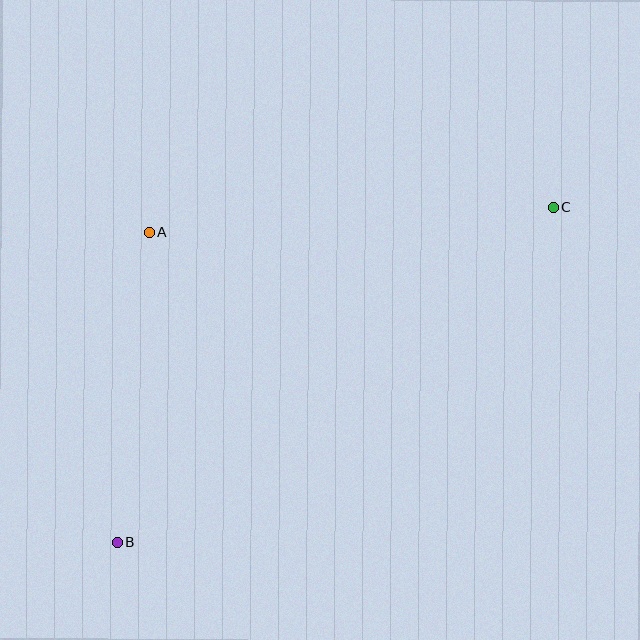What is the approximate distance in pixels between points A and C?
The distance between A and C is approximately 405 pixels.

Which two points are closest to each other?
Points A and B are closest to each other.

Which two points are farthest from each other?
Points B and C are farthest from each other.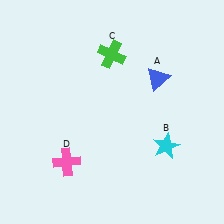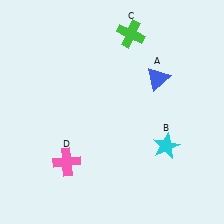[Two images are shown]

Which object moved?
The green cross (C) moved up.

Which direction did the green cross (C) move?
The green cross (C) moved up.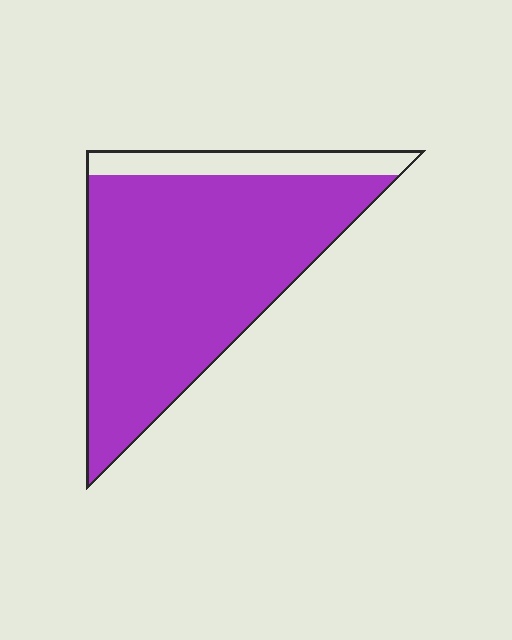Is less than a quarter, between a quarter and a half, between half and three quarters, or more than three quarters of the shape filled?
More than three quarters.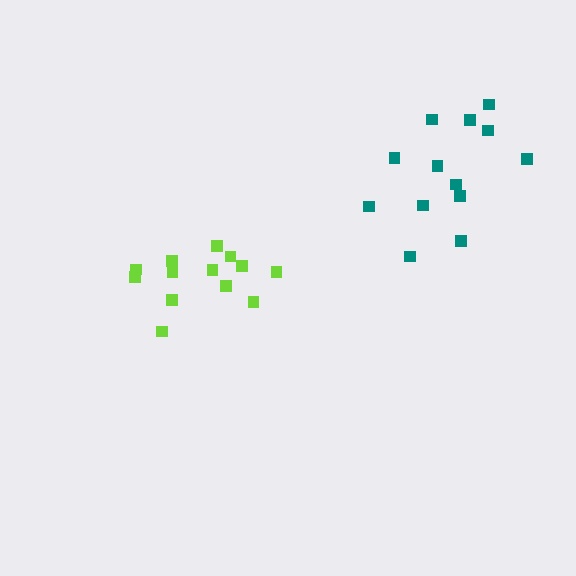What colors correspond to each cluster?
The clusters are colored: lime, teal.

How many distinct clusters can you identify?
There are 2 distinct clusters.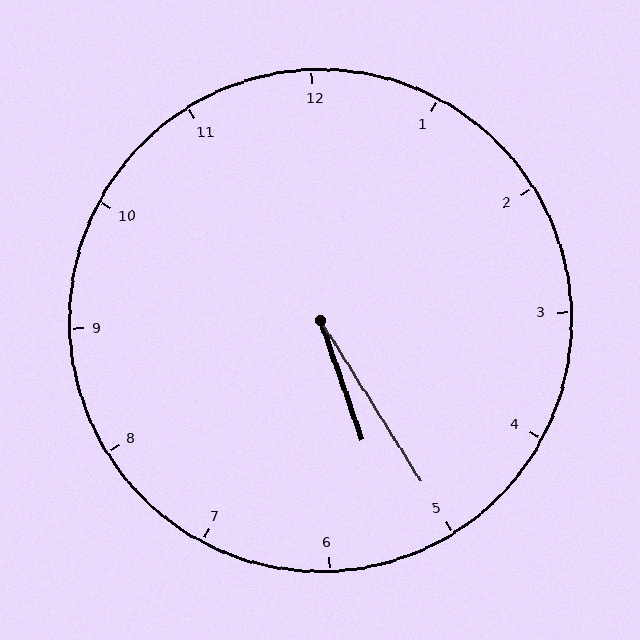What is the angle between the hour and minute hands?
Approximately 12 degrees.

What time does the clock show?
5:25.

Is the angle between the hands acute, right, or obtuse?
It is acute.